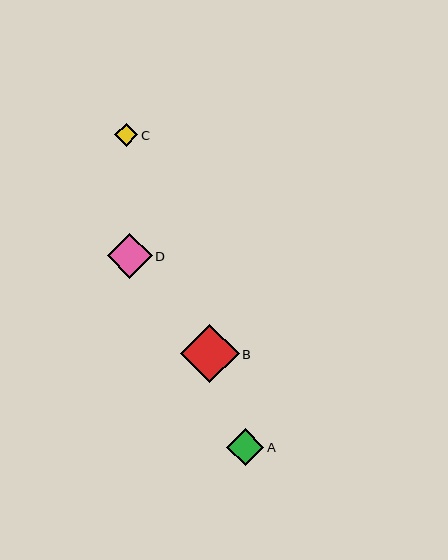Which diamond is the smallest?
Diamond C is the smallest with a size of approximately 23 pixels.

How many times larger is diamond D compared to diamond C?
Diamond D is approximately 1.9 times the size of diamond C.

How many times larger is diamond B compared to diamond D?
Diamond B is approximately 1.3 times the size of diamond D.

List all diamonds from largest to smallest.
From largest to smallest: B, D, A, C.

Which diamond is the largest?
Diamond B is the largest with a size of approximately 58 pixels.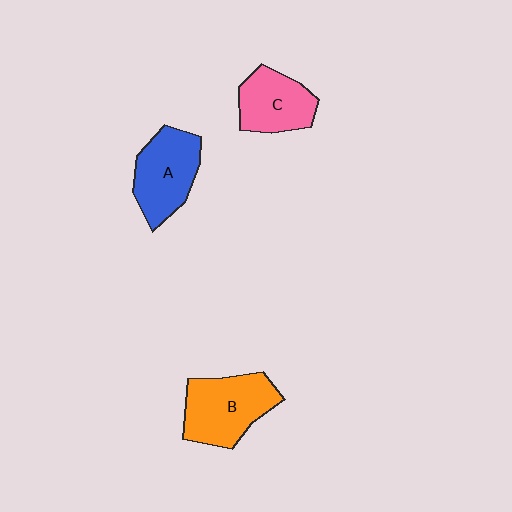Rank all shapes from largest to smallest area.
From largest to smallest: B (orange), A (blue), C (pink).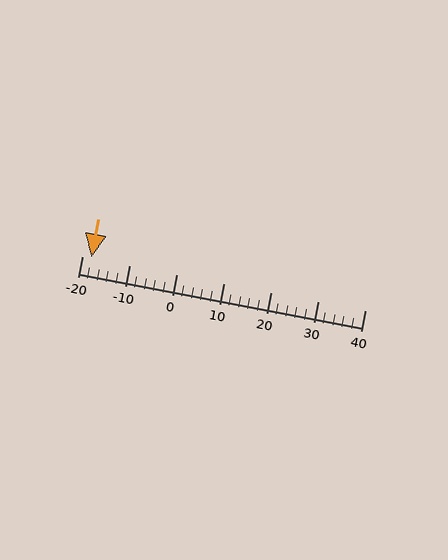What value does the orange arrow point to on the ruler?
The orange arrow points to approximately -18.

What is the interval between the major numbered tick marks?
The major tick marks are spaced 10 units apart.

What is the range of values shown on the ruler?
The ruler shows values from -20 to 40.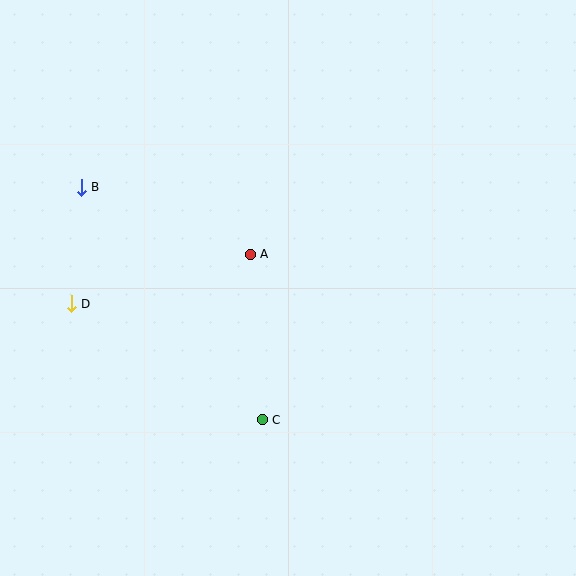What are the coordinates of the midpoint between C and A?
The midpoint between C and A is at (256, 337).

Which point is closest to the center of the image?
Point A at (250, 254) is closest to the center.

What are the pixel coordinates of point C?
Point C is at (262, 420).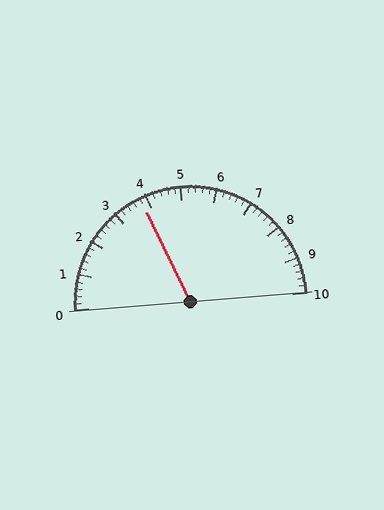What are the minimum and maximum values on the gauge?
The gauge ranges from 0 to 10.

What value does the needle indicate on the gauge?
The needle indicates approximately 3.8.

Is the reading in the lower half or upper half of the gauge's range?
The reading is in the lower half of the range (0 to 10).